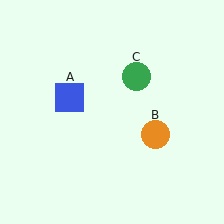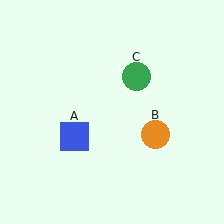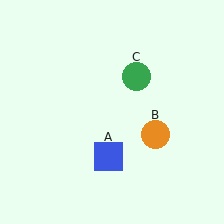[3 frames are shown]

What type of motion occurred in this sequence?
The blue square (object A) rotated counterclockwise around the center of the scene.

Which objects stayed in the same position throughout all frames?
Orange circle (object B) and green circle (object C) remained stationary.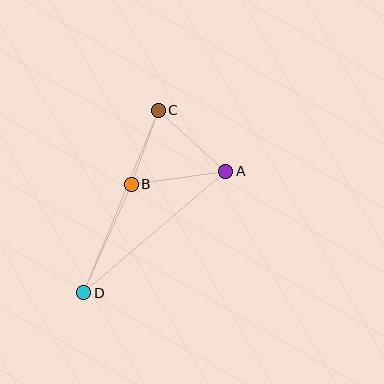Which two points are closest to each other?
Points B and C are closest to each other.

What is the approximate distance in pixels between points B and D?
The distance between B and D is approximately 119 pixels.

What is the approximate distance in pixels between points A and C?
The distance between A and C is approximately 91 pixels.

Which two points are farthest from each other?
Points C and D are farthest from each other.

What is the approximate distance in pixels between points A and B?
The distance between A and B is approximately 95 pixels.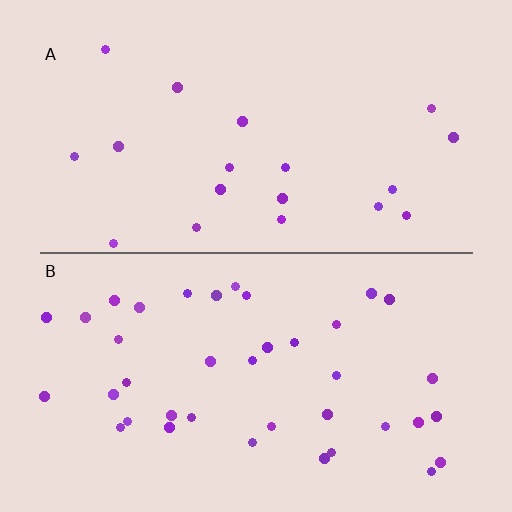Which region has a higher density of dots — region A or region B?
B (the bottom).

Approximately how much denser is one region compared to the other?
Approximately 2.0× — region B over region A.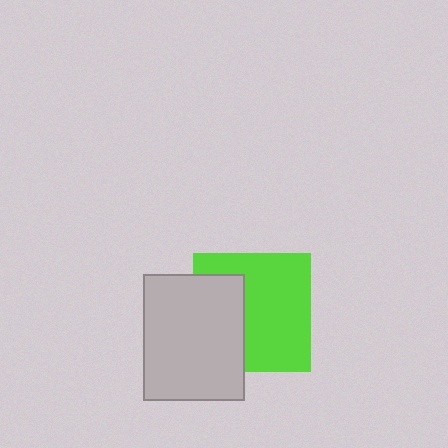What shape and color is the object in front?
The object in front is a light gray rectangle.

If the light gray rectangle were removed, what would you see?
You would see the complete lime square.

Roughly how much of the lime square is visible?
About half of it is visible (roughly 63%).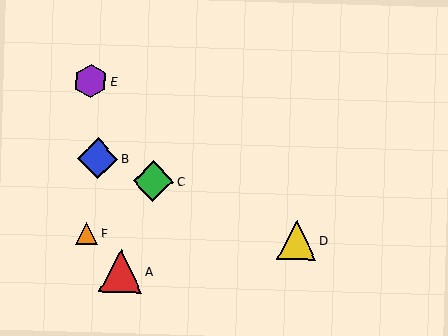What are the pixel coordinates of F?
Object F is at (87, 233).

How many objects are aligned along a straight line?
3 objects (B, C, D) are aligned along a straight line.